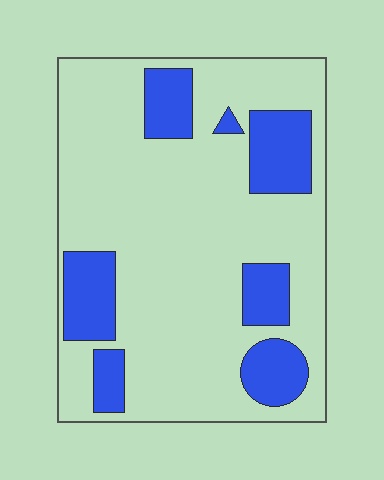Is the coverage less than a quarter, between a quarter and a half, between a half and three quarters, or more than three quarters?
Less than a quarter.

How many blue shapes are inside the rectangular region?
7.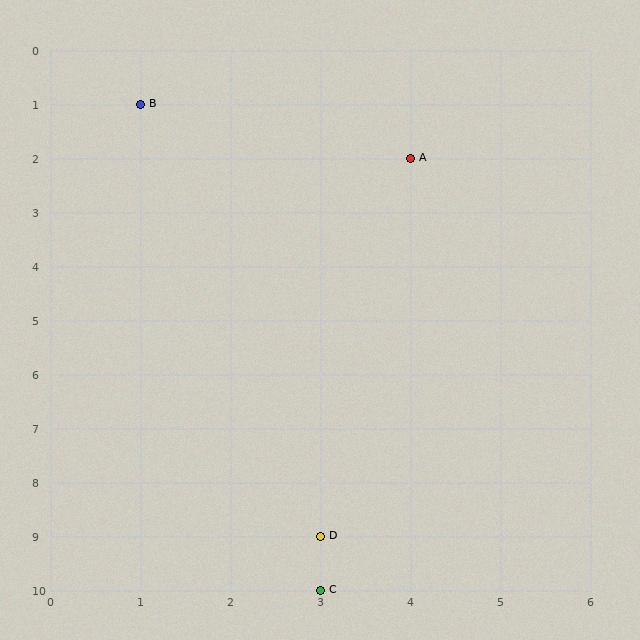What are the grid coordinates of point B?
Point B is at grid coordinates (1, 1).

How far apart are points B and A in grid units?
Points B and A are 3 columns and 1 row apart (about 3.2 grid units diagonally).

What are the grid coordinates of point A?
Point A is at grid coordinates (4, 2).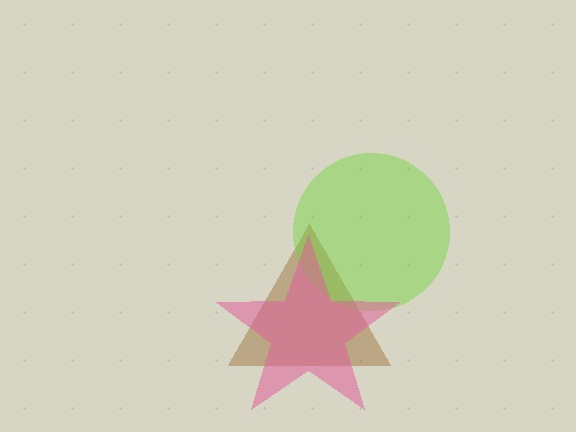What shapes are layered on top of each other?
The layered shapes are: a brown triangle, a lime circle, a pink star.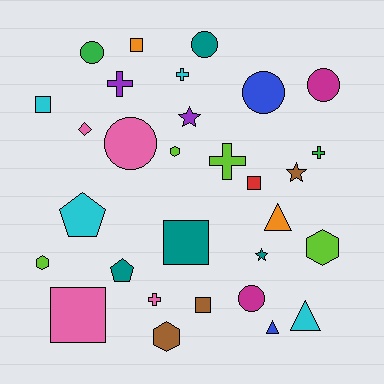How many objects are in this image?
There are 30 objects.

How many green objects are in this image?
There are 2 green objects.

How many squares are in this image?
There are 6 squares.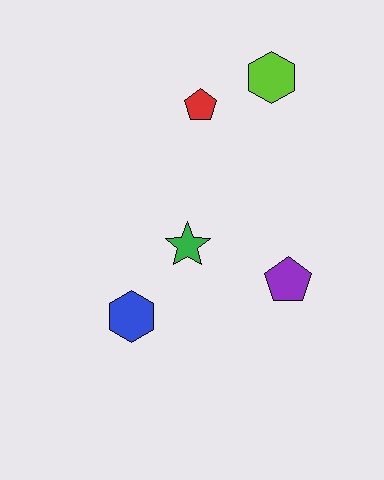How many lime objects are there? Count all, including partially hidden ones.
There is 1 lime object.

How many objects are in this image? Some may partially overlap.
There are 5 objects.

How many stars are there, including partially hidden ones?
There is 1 star.